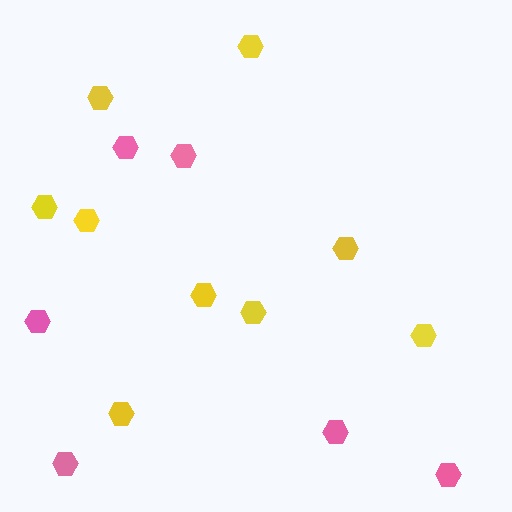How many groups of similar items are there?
There are 2 groups: one group of yellow hexagons (9) and one group of pink hexagons (6).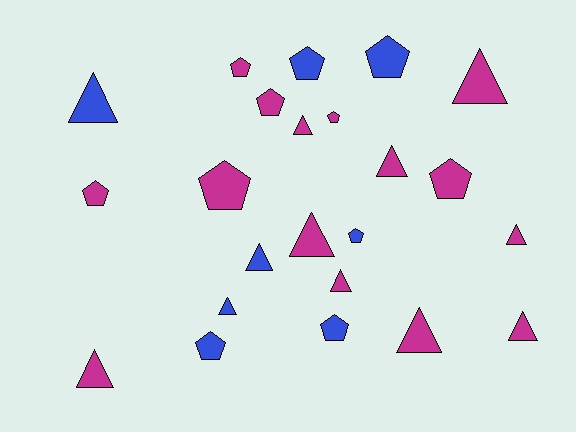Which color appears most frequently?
Magenta, with 15 objects.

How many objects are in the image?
There are 23 objects.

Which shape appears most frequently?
Triangle, with 12 objects.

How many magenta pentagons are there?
There are 6 magenta pentagons.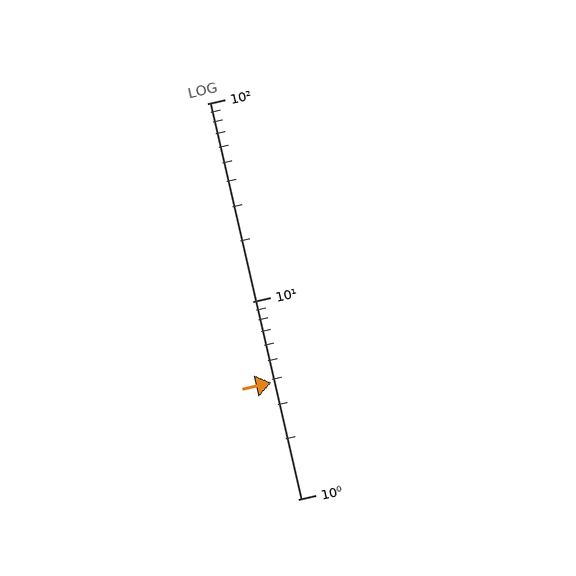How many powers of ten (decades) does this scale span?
The scale spans 2 decades, from 1 to 100.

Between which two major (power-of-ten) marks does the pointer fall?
The pointer is between 1 and 10.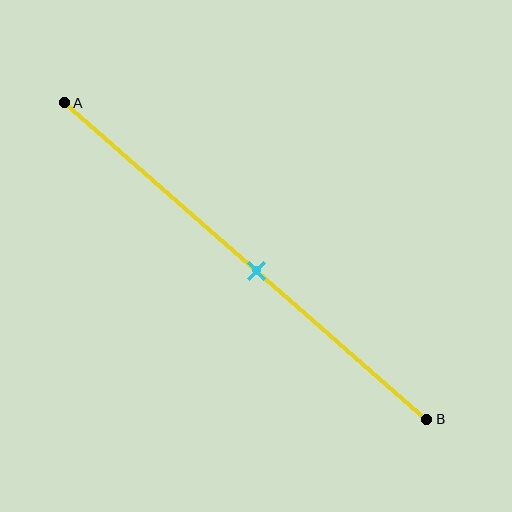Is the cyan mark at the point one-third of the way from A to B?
No, the mark is at about 55% from A, not at the 33% one-third point.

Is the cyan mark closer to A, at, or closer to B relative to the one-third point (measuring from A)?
The cyan mark is closer to point B than the one-third point of segment AB.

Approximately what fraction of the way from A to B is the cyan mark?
The cyan mark is approximately 55% of the way from A to B.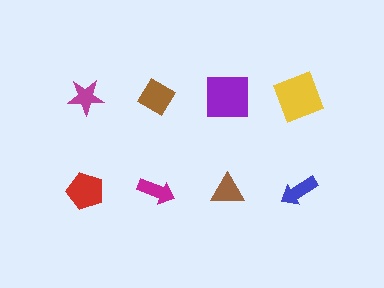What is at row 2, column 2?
A magenta arrow.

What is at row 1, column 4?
A yellow square.